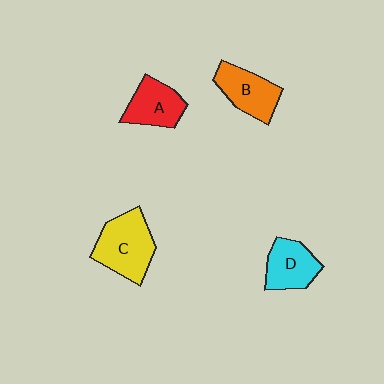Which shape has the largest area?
Shape C (yellow).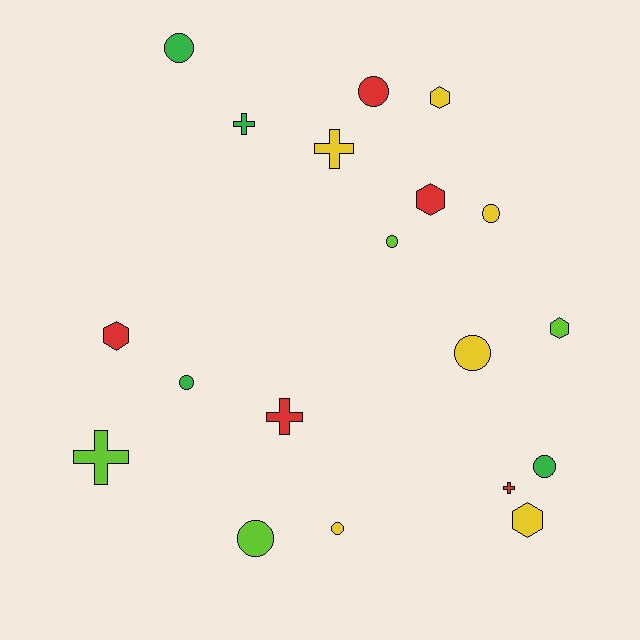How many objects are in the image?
There are 19 objects.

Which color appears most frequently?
Yellow, with 6 objects.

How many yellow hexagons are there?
There are 2 yellow hexagons.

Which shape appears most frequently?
Circle, with 9 objects.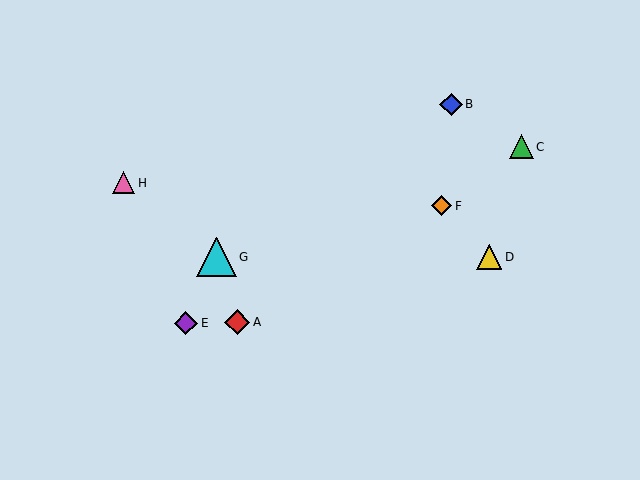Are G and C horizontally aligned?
No, G is at y≈257 and C is at y≈147.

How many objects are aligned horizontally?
2 objects (D, G) are aligned horizontally.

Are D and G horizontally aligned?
Yes, both are at y≈257.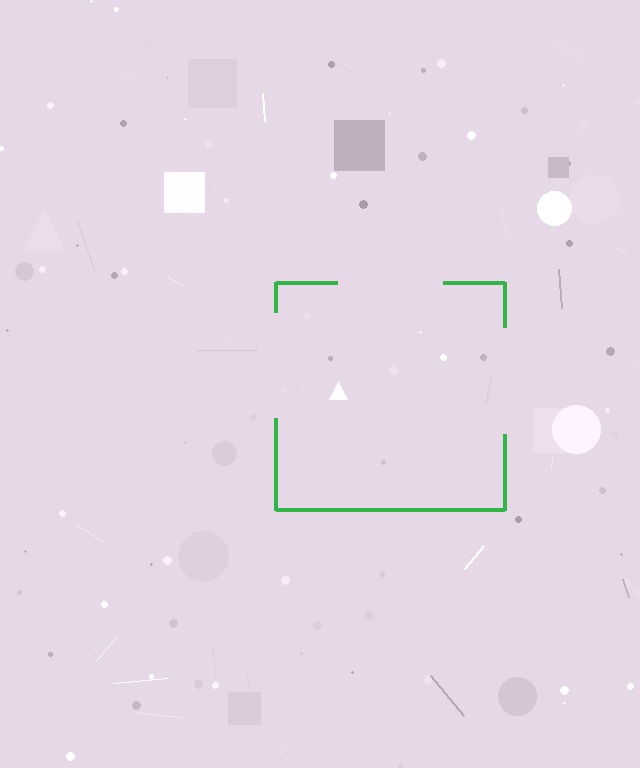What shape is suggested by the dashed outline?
The dashed outline suggests a square.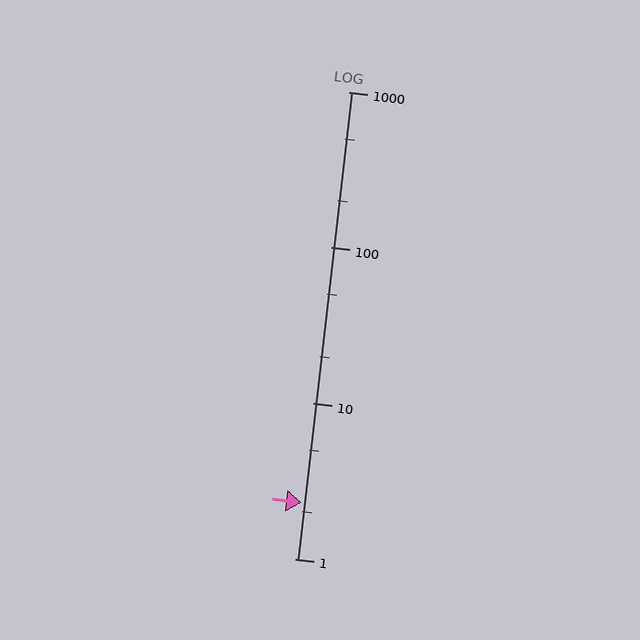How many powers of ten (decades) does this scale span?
The scale spans 3 decades, from 1 to 1000.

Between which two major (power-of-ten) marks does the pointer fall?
The pointer is between 1 and 10.